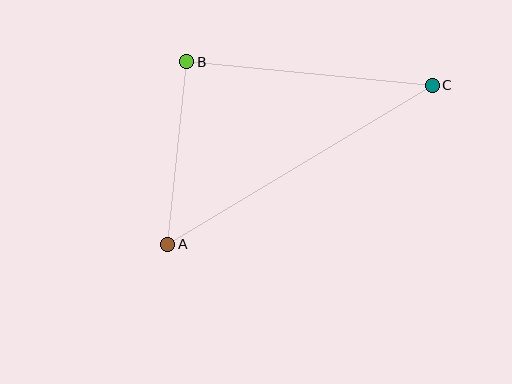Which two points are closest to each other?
Points A and B are closest to each other.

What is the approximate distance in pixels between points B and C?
The distance between B and C is approximately 247 pixels.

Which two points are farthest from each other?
Points A and C are farthest from each other.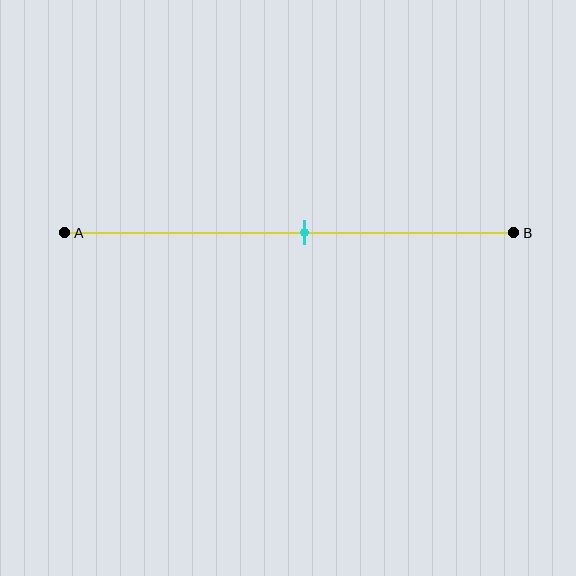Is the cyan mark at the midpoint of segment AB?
No, the mark is at about 55% from A, not at the 50% midpoint.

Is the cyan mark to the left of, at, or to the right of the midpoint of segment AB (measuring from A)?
The cyan mark is to the right of the midpoint of segment AB.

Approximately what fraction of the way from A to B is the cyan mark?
The cyan mark is approximately 55% of the way from A to B.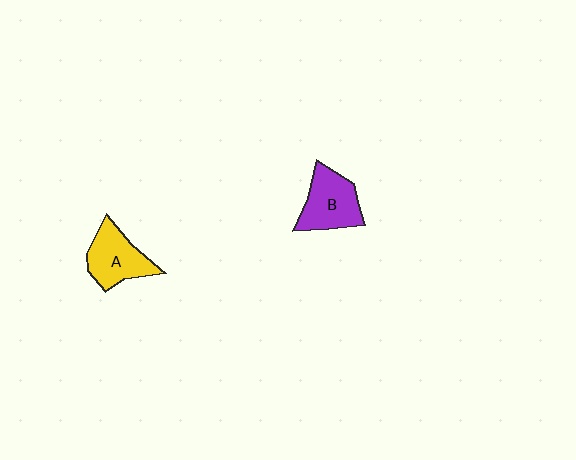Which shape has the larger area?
Shape B (purple).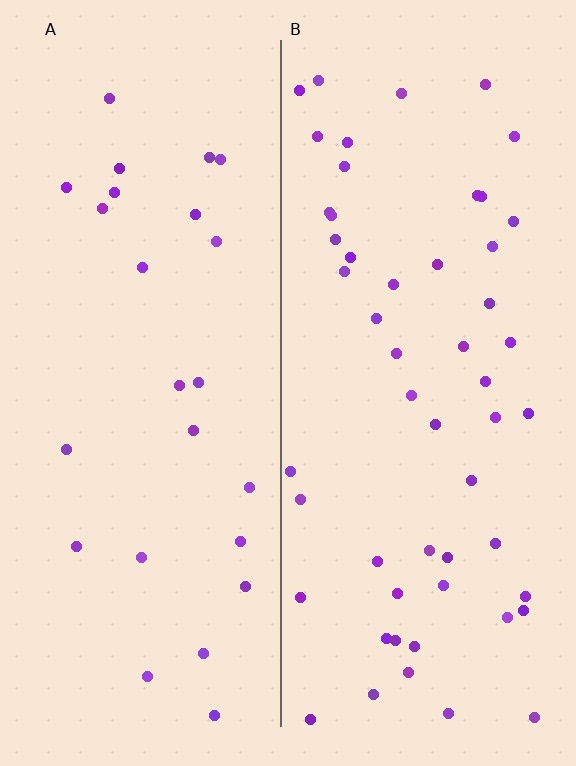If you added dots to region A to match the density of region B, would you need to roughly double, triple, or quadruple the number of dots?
Approximately double.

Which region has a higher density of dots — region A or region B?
B (the right).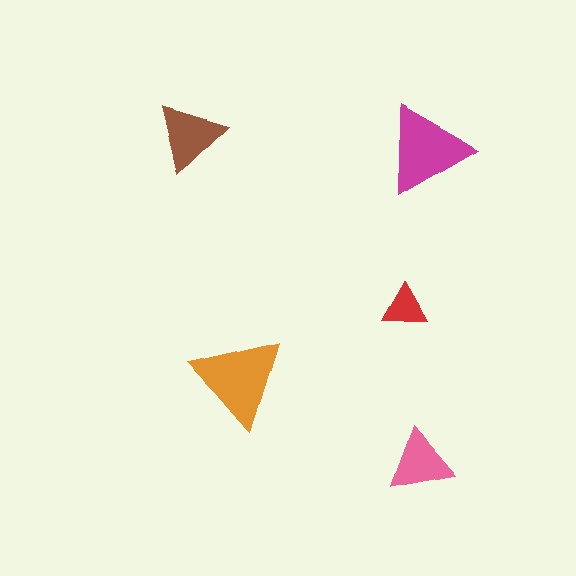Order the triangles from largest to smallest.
the orange one, the magenta one, the brown one, the pink one, the red one.